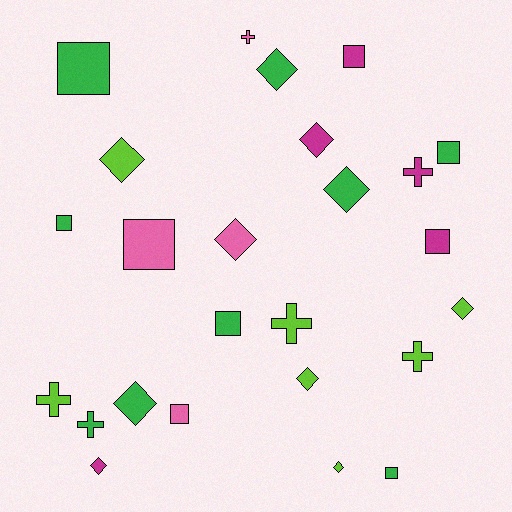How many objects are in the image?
There are 25 objects.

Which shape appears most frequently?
Diamond, with 10 objects.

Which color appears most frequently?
Green, with 9 objects.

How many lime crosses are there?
There are 3 lime crosses.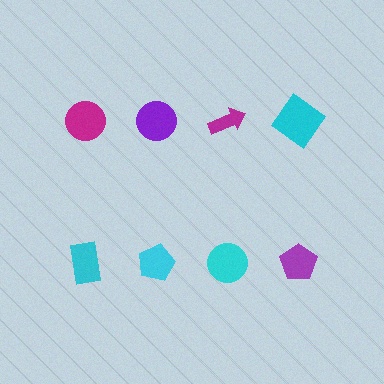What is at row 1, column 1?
A magenta circle.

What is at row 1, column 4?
A cyan diamond.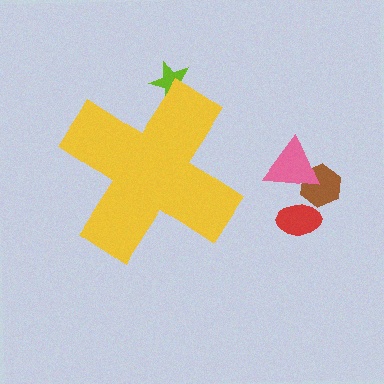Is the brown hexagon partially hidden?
No, the brown hexagon is fully visible.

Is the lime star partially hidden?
Yes, the lime star is partially hidden behind the yellow cross.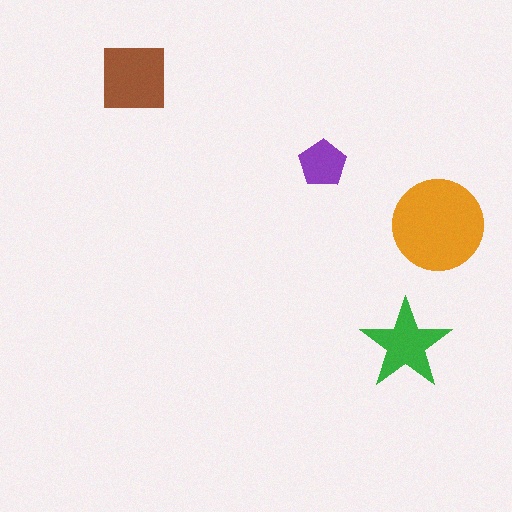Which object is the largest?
The orange circle.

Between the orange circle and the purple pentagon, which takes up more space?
The orange circle.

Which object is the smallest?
The purple pentagon.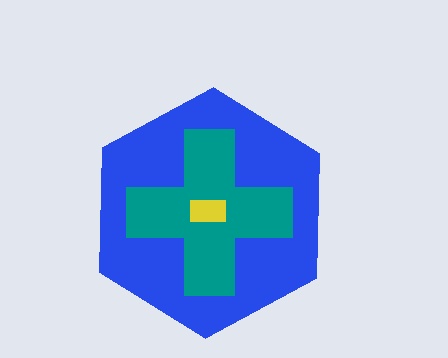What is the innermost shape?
The yellow rectangle.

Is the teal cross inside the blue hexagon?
Yes.